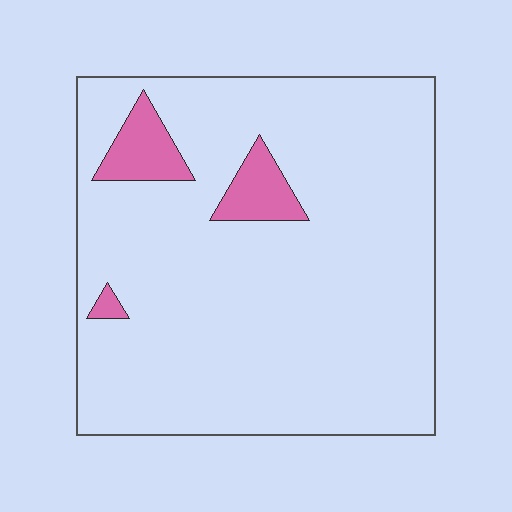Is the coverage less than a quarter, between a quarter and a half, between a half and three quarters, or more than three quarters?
Less than a quarter.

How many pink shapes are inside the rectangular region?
3.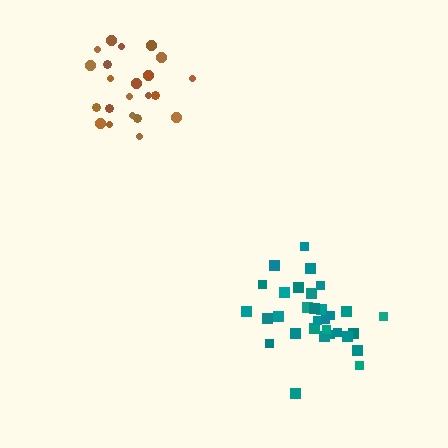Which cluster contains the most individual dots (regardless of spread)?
Teal (31).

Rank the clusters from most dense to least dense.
teal, brown.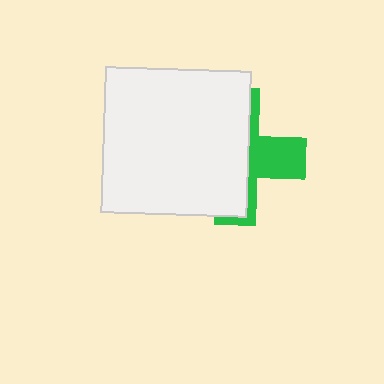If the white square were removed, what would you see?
You would see the complete green cross.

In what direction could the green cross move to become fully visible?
The green cross could move right. That would shift it out from behind the white square entirely.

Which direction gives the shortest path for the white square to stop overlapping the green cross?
Moving left gives the shortest separation.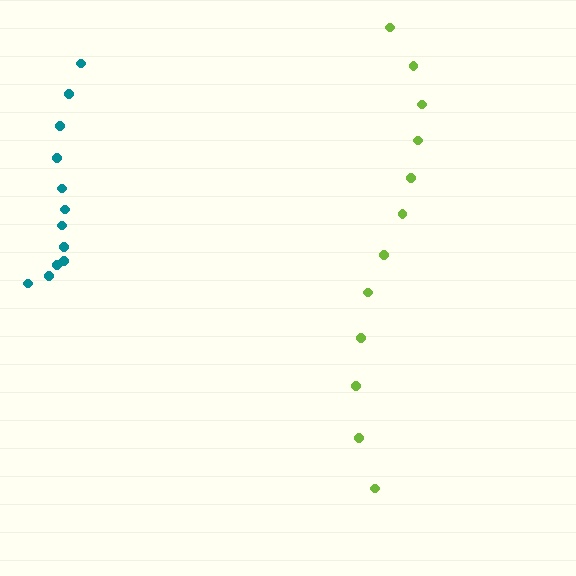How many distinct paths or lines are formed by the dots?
There are 2 distinct paths.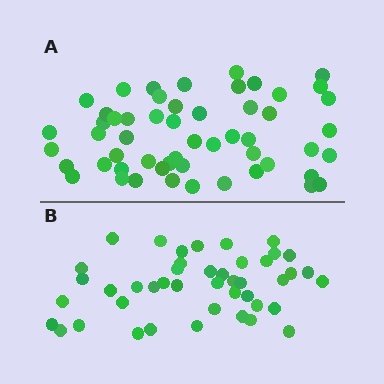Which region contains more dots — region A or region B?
Region A (the top region) has more dots.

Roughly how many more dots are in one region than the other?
Region A has roughly 10 or so more dots than region B.